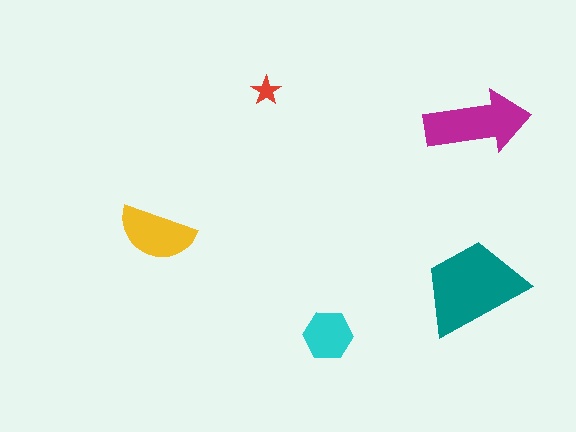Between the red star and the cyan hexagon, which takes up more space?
The cyan hexagon.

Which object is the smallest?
The red star.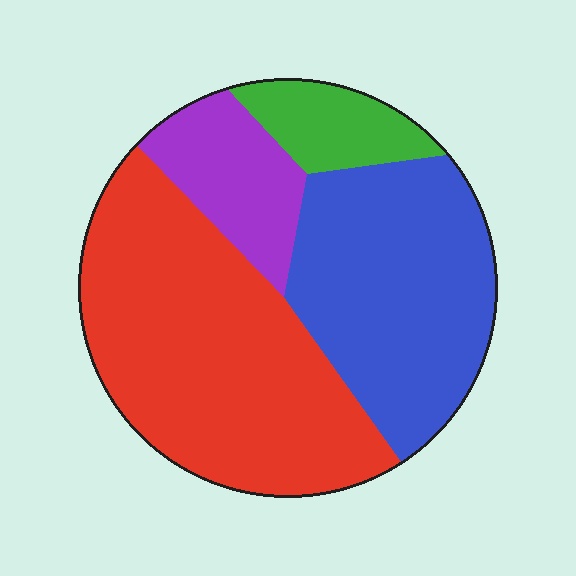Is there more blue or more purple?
Blue.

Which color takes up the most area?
Red, at roughly 45%.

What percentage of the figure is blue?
Blue takes up between a quarter and a half of the figure.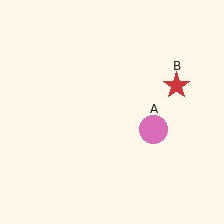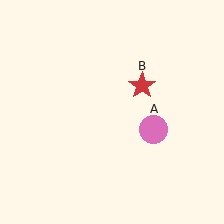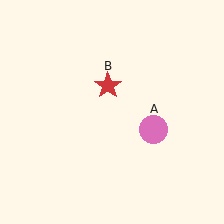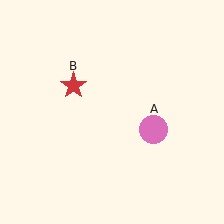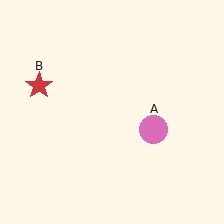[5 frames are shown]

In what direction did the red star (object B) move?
The red star (object B) moved left.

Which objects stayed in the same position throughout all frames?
Pink circle (object A) remained stationary.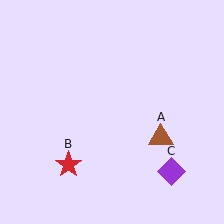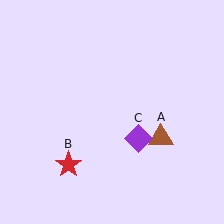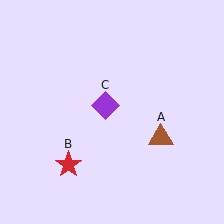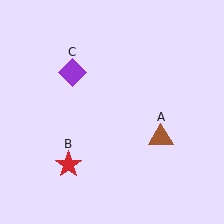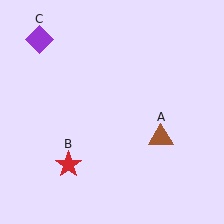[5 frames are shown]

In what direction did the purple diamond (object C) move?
The purple diamond (object C) moved up and to the left.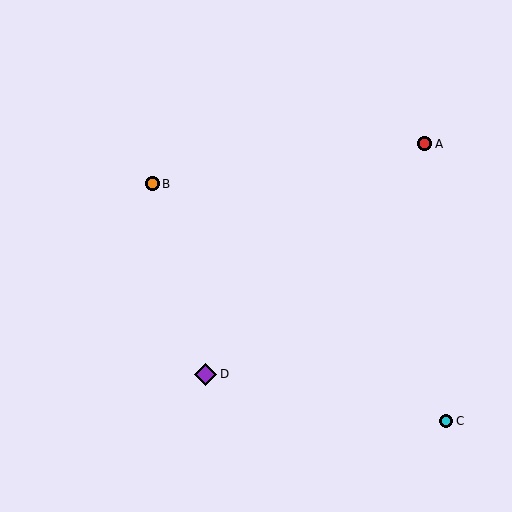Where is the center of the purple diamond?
The center of the purple diamond is at (206, 375).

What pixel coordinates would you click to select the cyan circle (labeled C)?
Click at (446, 421) to select the cyan circle C.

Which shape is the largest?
The purple diamond (labeled D) is the largest.